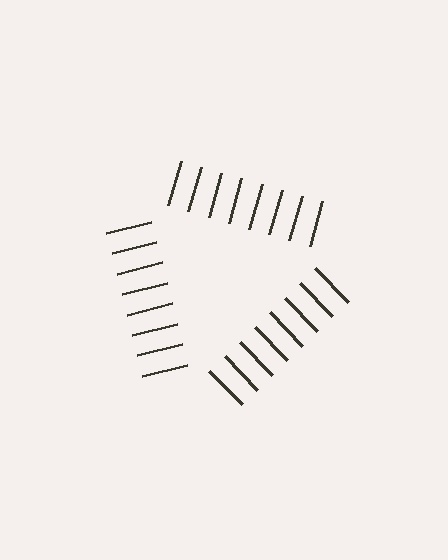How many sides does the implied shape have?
3 sides — the line-ends trace a triangle.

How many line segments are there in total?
24 — 8 along each of the 3 edges.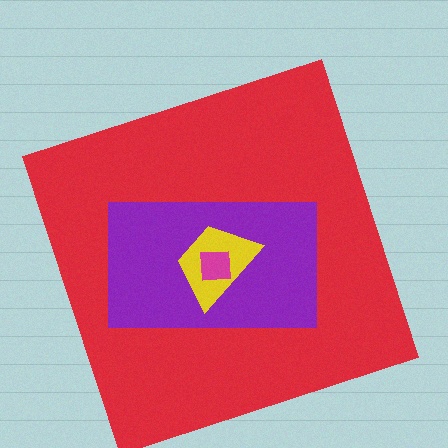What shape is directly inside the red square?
The purple rectangle.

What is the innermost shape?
The magenta square.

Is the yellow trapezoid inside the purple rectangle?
Yes.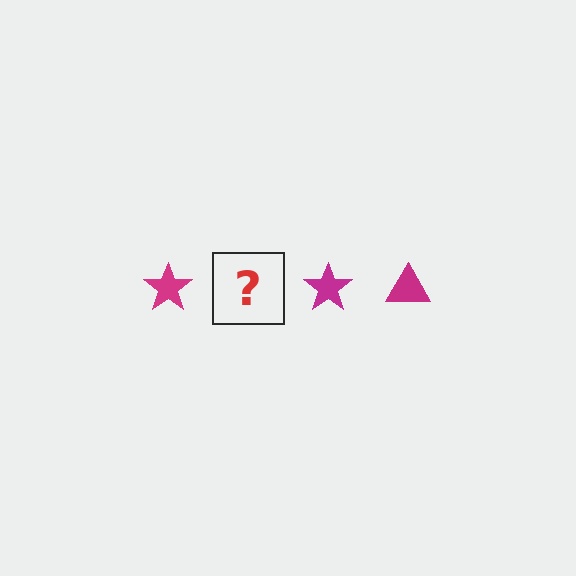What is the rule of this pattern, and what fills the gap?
The rule is that the pattern cycles through star, triangle shapes in magenta. The gap should be filled with a magenta triangle.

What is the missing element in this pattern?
The missing element is a magenta triangle.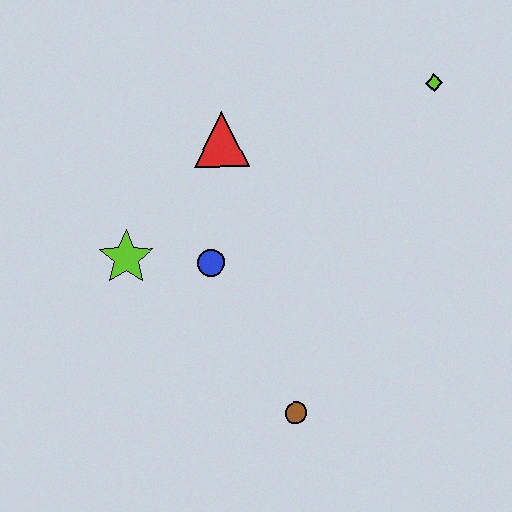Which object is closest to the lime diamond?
The red triangle is closest to the lime diamond.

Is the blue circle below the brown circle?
No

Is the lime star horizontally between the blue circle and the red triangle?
No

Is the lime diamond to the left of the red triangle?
No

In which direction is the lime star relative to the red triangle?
The lime star is below the red triangle.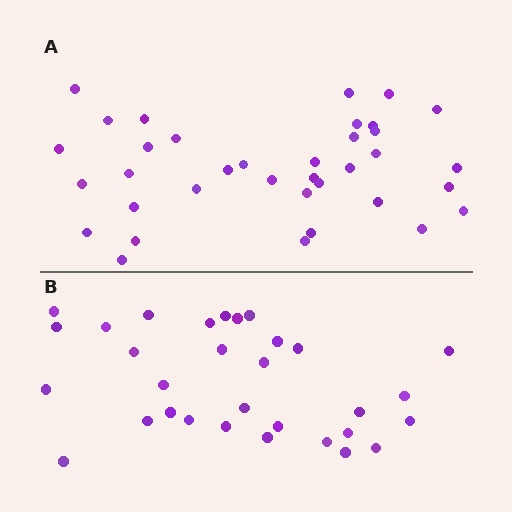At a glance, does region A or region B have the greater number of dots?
Region A (the top region) has more dots.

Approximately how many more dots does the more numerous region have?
Region A has about 5 more dots than region B.